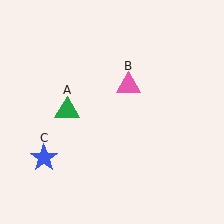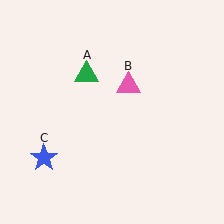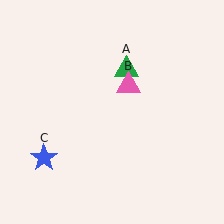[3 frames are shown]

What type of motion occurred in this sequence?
The green triangle (object A) rotated clockwise around the center of the scene.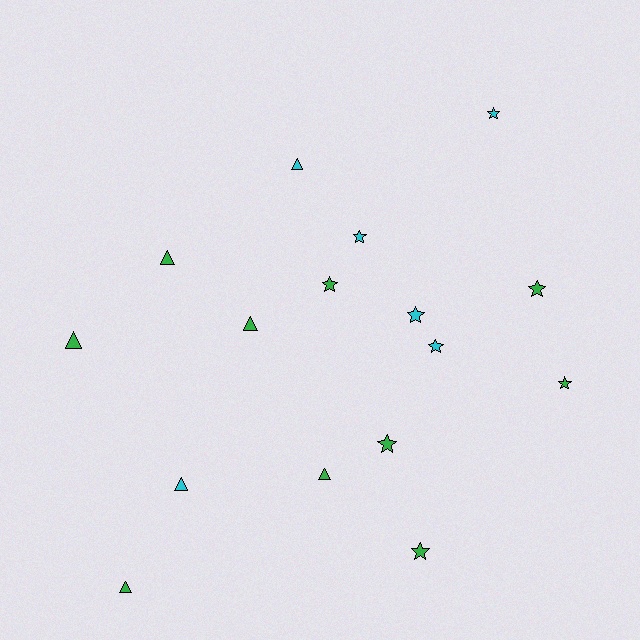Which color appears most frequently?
Green, with 10 objects.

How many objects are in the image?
There are 16 objects.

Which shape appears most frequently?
Star, with 9 objects.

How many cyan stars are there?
There are 4 cyan stars.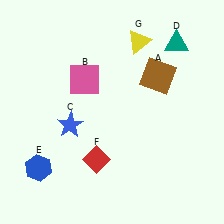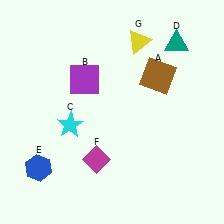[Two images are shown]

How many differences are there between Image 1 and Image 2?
There are 3 differences between the two images.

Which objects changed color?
B changed from pink to purple. C changed from blue to cyan. F changed from red to magenta.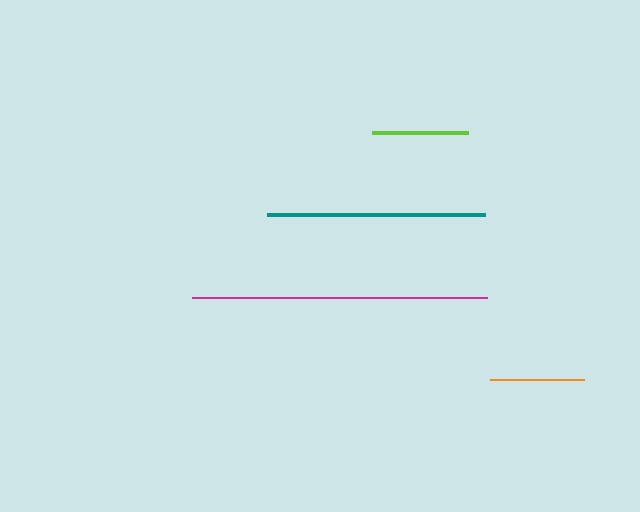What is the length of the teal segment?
The teal segment is approximately 218 pixels long.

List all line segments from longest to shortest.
From longest to shortest: magenta, teal, lime, orange.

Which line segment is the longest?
The magenta line is the longest at approximately 295 pixels.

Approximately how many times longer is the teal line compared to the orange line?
The teal line is approximately 2.3 times the length of the orange line.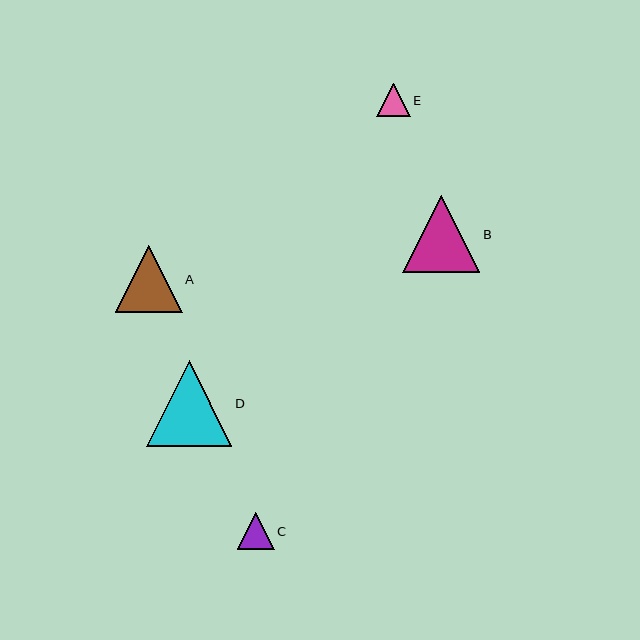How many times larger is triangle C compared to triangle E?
Triangle C is approximately 1.1 times the size of triangle E.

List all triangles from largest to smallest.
From largest to smallest: D, B, A, C, E.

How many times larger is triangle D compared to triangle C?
Triangle D is approximately 2.3 times the size of triangle C.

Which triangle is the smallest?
Triangle E is the smallest with a size of approximately 33 pixels.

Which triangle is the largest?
Triangle D is the largest with a size of approximately 86 pixels.